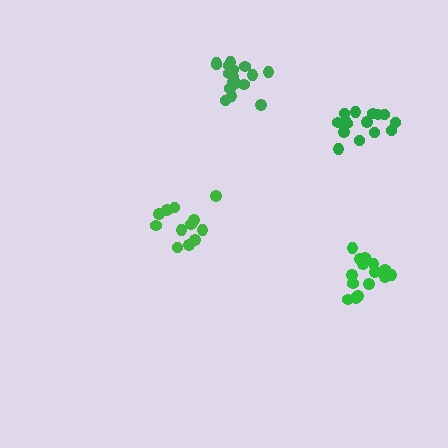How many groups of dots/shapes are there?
There are 4 groups.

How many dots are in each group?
Group 1: 17 dots, Group 2: 16 dots, Group 3: 16 dots, Group 4: 12 dots (61 total).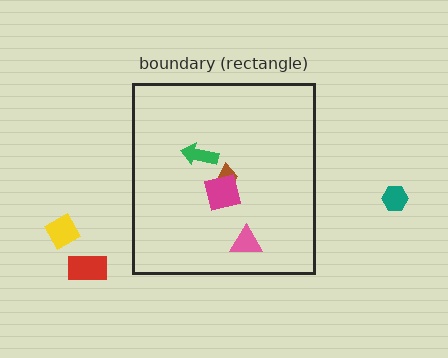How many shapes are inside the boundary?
4 inside, 3 outside.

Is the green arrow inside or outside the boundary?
Inside.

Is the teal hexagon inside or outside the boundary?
Outside.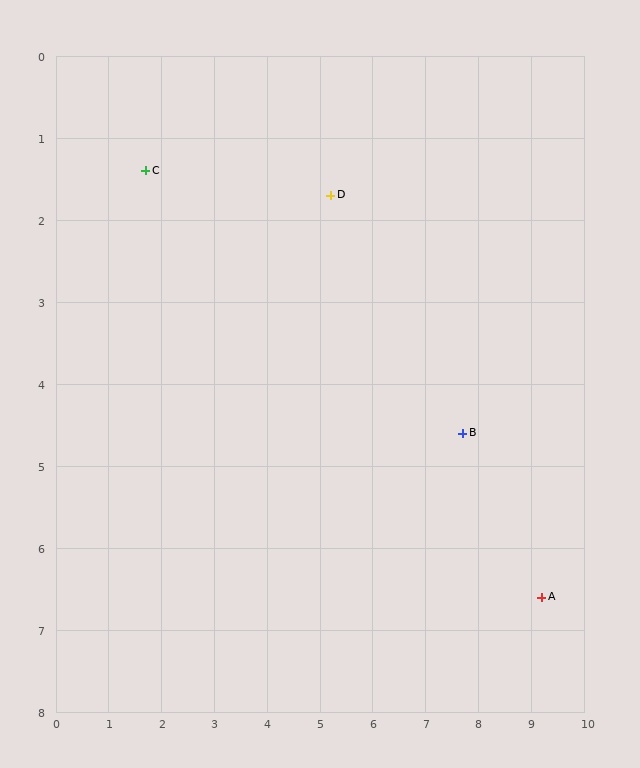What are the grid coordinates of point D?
Point D is at approximately (5.2, 1.7).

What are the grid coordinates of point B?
Point B is at approximately (7.7, 4.6).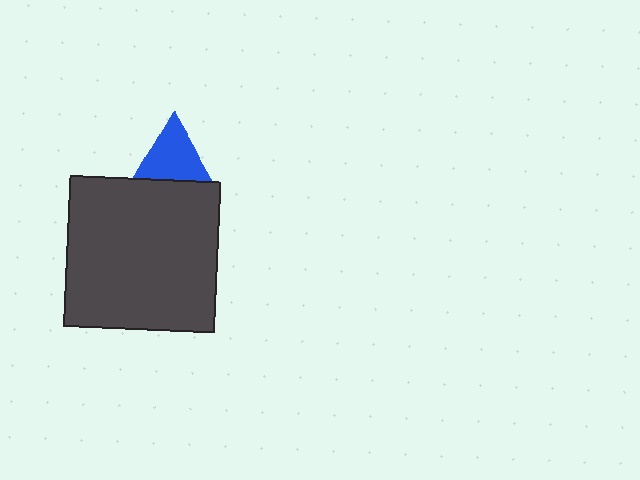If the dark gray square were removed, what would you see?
You would see the complete blue triangle.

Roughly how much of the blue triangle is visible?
About half of it is visible (roughly 63%).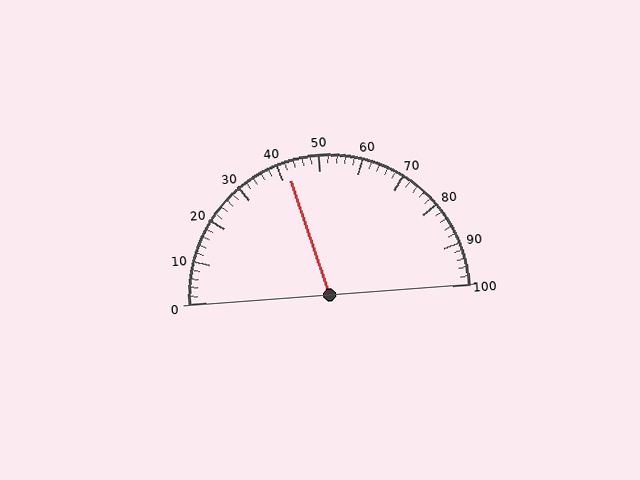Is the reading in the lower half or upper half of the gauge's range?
The reading is in the lower half of the range (0 to 100).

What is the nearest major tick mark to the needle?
The nearest major tick mark is 40.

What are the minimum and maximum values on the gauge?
The gauge ranges from 0 to 100.